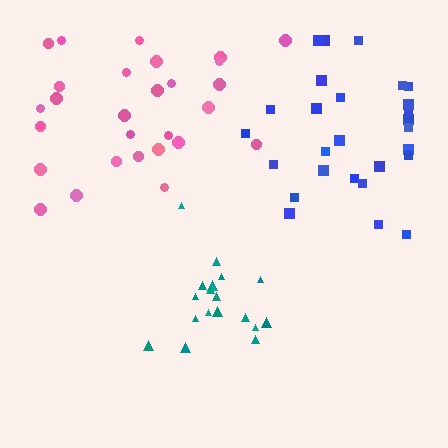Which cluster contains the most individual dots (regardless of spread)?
Pink (29).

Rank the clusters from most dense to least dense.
teal, blue, pink.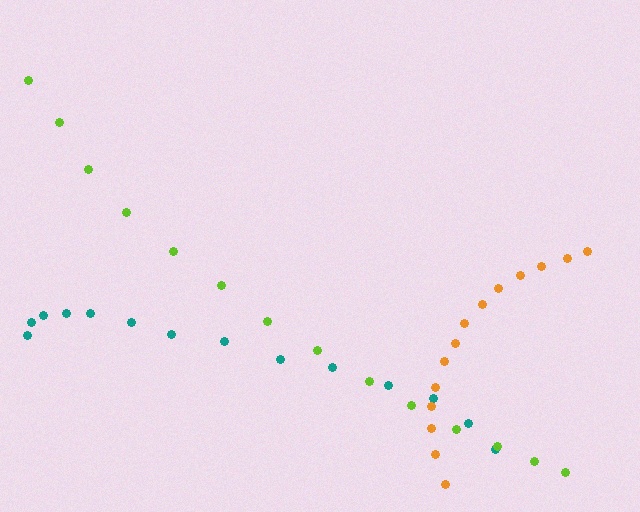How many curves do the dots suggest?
There are 3 distinct paths.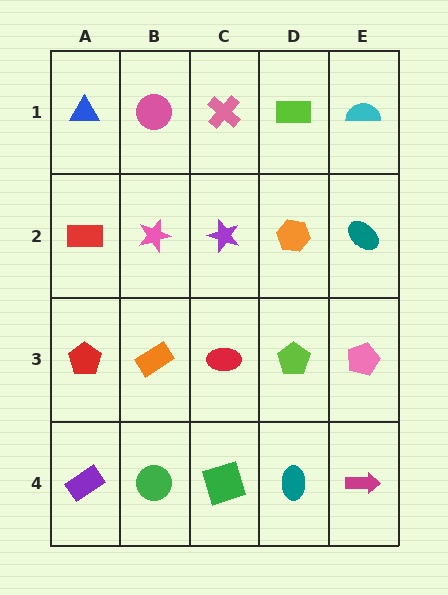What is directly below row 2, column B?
An orange rectangle.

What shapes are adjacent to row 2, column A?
A blue triangle (row 1, column A), a red pentagon (row 3, column A), a pink star (row 2, column B).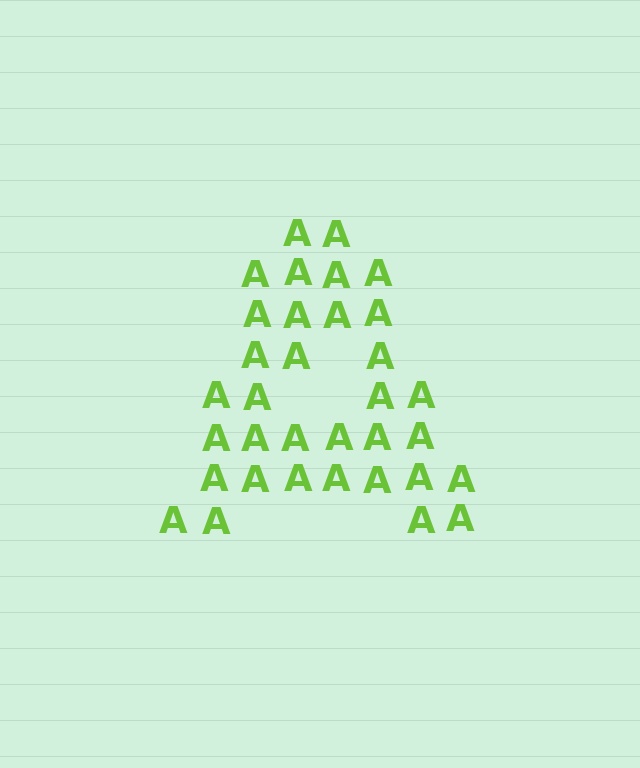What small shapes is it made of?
It is made of small letter A's.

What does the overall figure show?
The overall figure shows the letter A.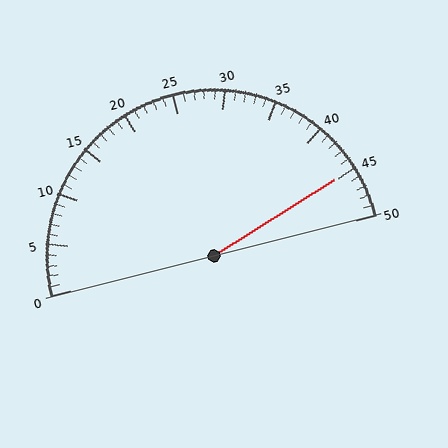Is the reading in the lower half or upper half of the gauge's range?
The reading is in the upper half of the range (0 to 50).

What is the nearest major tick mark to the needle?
The nearest major tick mark is 45.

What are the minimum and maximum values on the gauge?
The gauge ranges from 0 to 50.